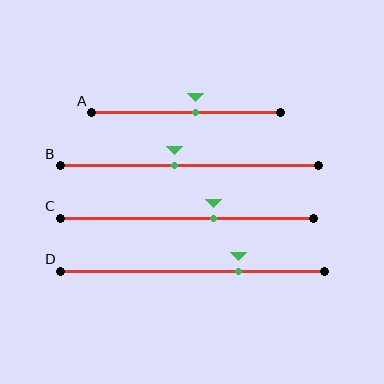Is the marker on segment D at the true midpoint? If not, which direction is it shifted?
No, the marker on segment D is shifted to the right by about 18% of the segment length.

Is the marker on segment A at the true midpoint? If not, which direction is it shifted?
No, the marker on segment A is shifted to the right by about 5% of the segment length.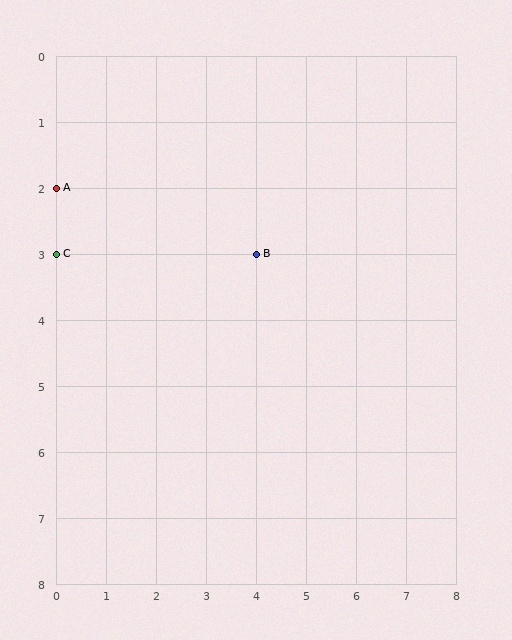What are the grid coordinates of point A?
Point A is at grid coordinates (0, 2).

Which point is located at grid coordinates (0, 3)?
Point C is at (0, 3).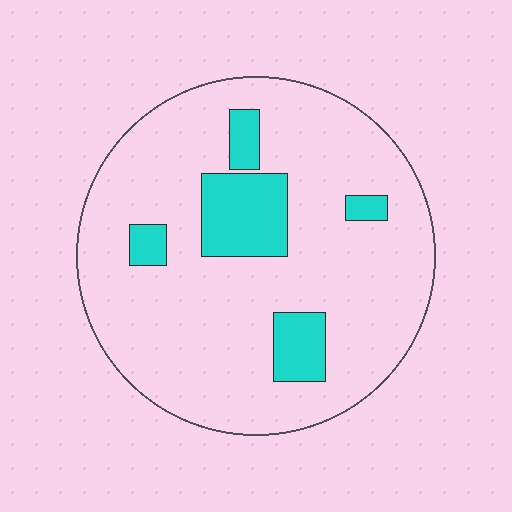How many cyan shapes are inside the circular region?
5.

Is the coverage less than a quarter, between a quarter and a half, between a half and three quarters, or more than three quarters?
Less than a quarter.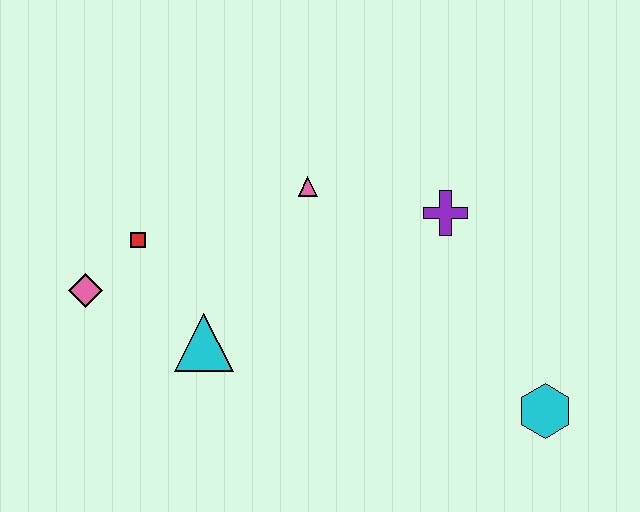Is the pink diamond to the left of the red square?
Yes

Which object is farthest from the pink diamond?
The cyan hexagon is farthest from the pink diamond.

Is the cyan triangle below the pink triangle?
Yes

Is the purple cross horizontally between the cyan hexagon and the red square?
Yes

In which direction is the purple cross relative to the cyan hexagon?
The purple cross is above the cyan hexagon.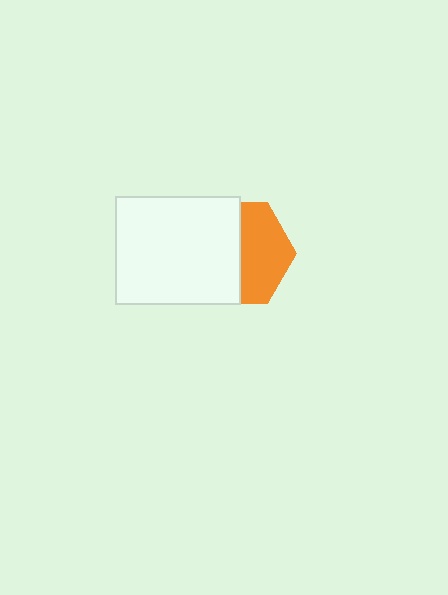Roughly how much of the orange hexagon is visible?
About half of it is visible (roughly 46%).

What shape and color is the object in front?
The object in front is a white rectangle.